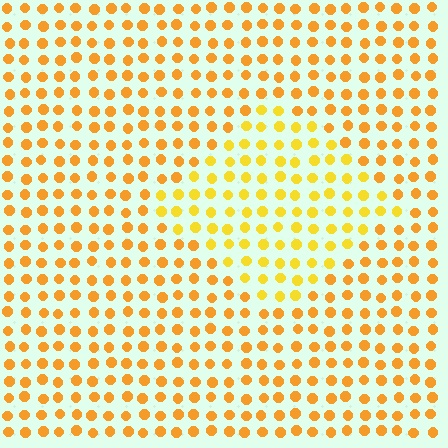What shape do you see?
I see a diamond.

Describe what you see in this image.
The image is filled with small orange elements in a uniform arrangement. A diamond-shaped region is visible where the elements are tinted to a slightly different hue, forming a subtle color boundary.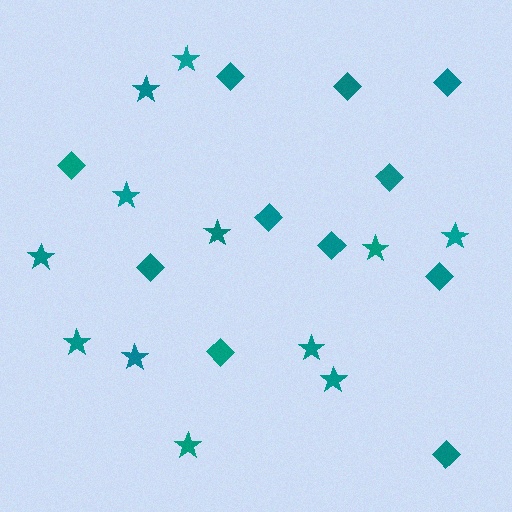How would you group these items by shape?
There are 2 groups: one group of diamonds (11) and one group of stars (12).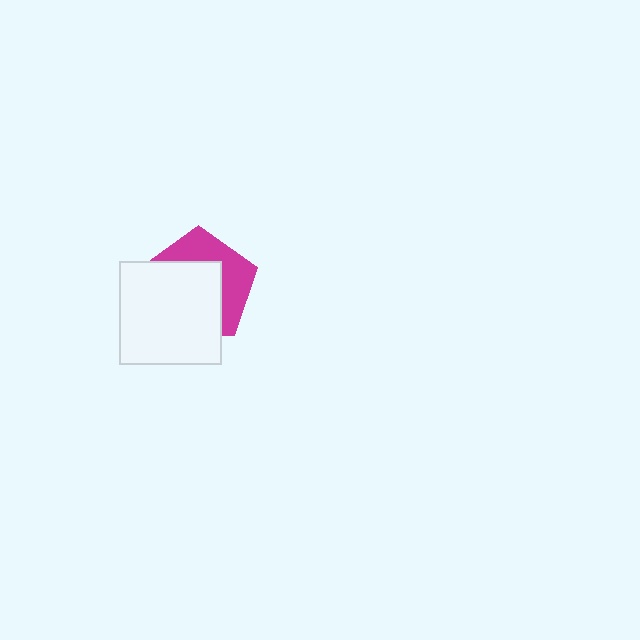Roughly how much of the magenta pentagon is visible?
A small part of it is visible (roughly 42%).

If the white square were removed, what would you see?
You would see the complete magenta pentagon.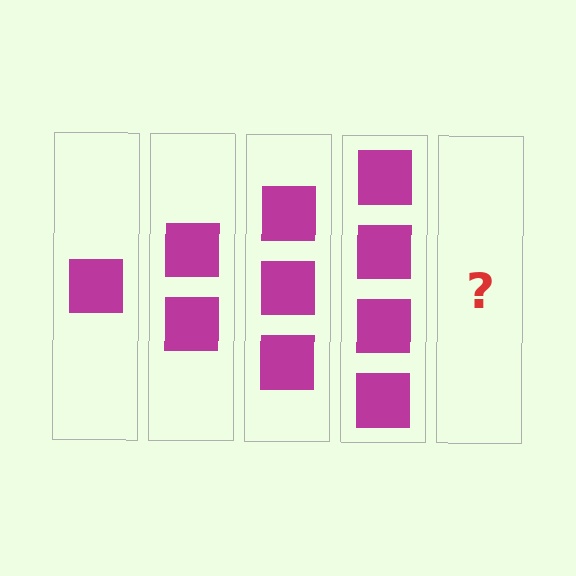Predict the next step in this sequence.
The next step is 5 squares.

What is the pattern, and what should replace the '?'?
The pattern is that each step adds one more square. The '?' should be 5 squares.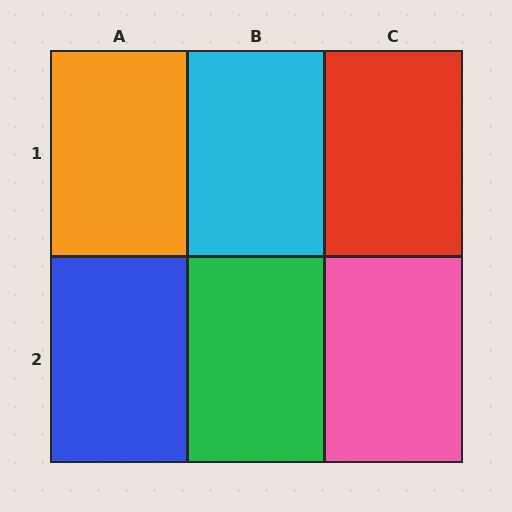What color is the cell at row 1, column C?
Red.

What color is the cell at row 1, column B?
Cyan.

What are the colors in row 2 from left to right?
Blue, green, pink.